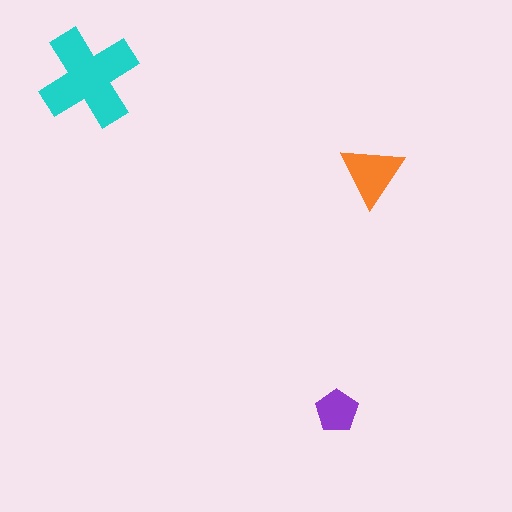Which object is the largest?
The cyan cross.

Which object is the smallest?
The purple pentagon.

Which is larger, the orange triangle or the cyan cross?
The cyan cross.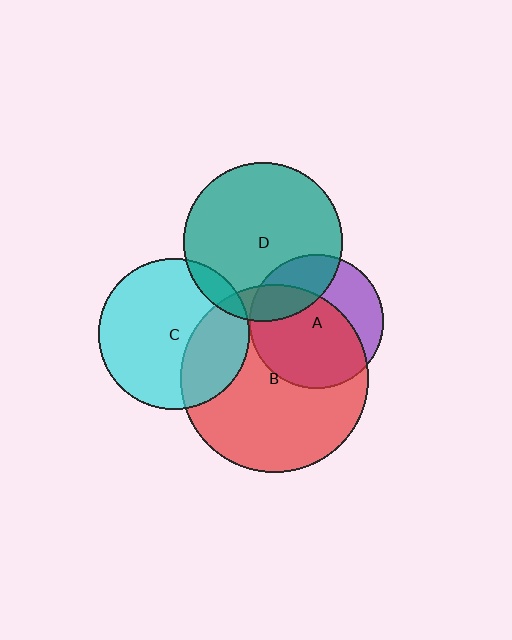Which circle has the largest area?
Circle B (red).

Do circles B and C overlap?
Yes.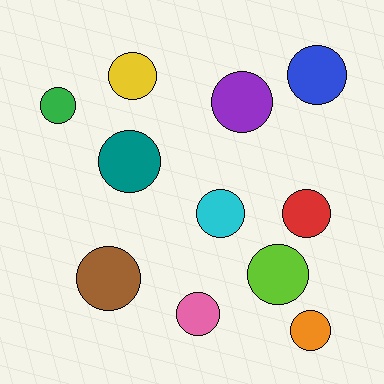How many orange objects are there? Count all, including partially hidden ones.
There is 1 orange object.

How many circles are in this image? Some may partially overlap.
There are 11 circles.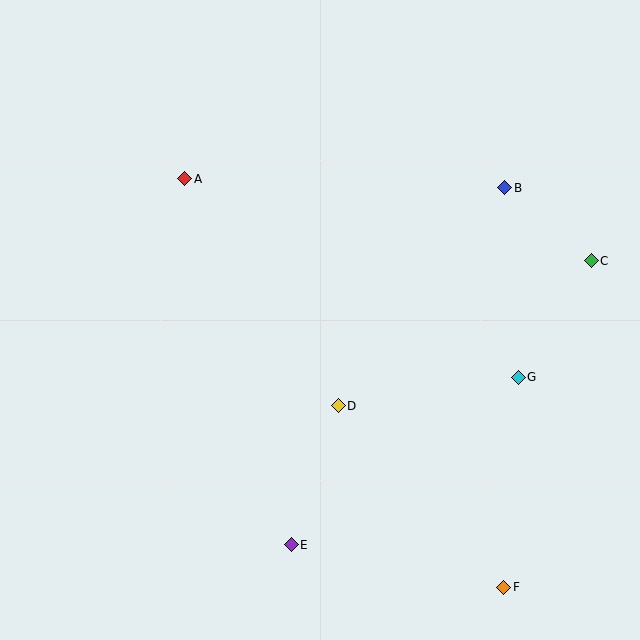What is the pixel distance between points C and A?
The distance between C and A is 415 pixels.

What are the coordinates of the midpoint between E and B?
The midpoint between E and B is at (398, 366).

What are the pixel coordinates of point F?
Point F is at (504, 587).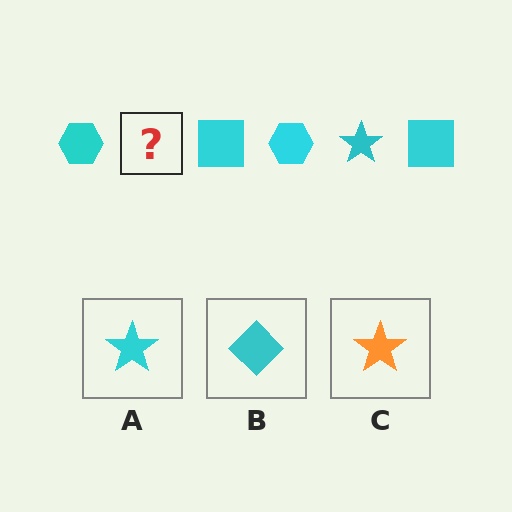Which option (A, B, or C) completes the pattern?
A.